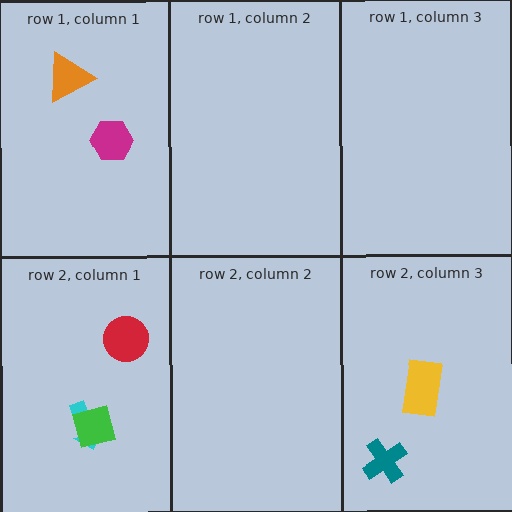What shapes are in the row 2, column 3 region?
The teal cross, the yellow rectangle.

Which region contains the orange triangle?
The row 1, column 1 region.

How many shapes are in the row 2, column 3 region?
2.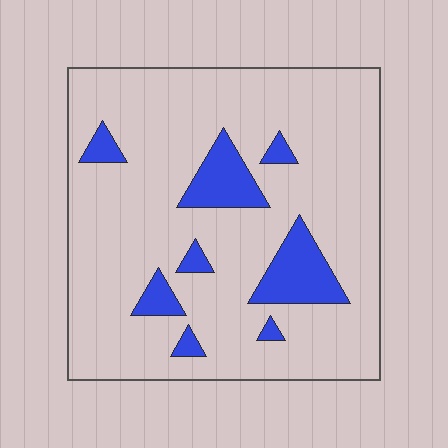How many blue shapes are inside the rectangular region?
8.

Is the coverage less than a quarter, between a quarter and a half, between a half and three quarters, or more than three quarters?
Less than a quarter.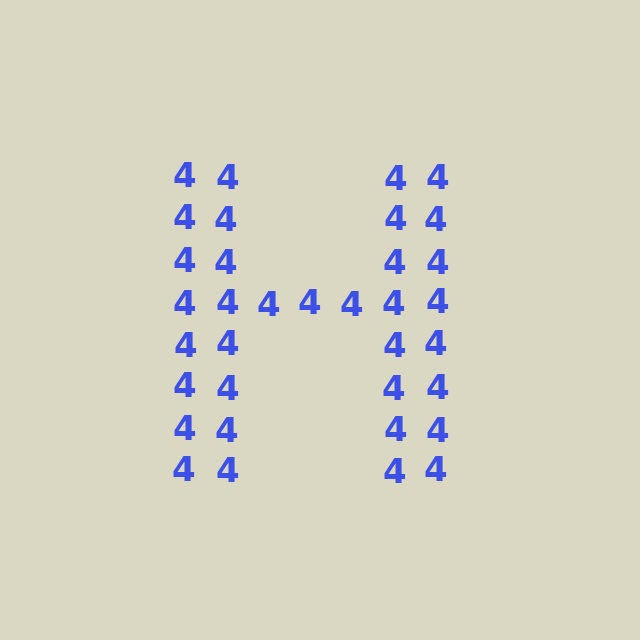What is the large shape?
The large shape is the letter H.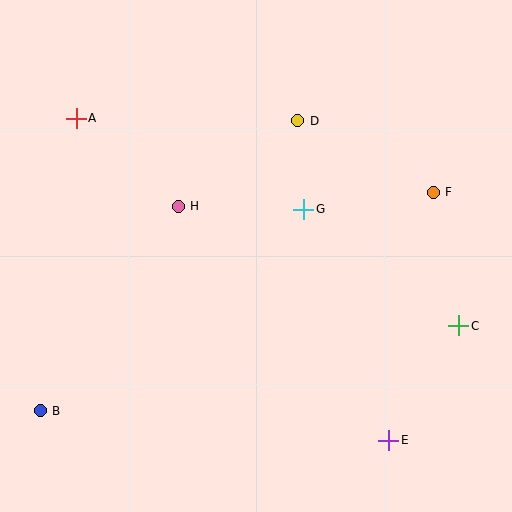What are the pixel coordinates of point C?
Point C is at (459, 326).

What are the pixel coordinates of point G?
Point G is at (304, 209).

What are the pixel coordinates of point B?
Point B is at (40, 411).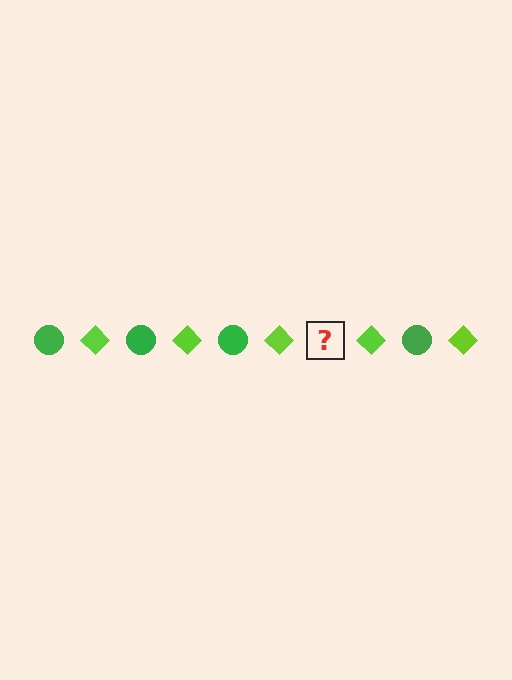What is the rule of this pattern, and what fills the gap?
The rule is that the pattern alternates between green circle and lime diamond. The gap should be filled with a green circle.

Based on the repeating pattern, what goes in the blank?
The blank should be a green circle.